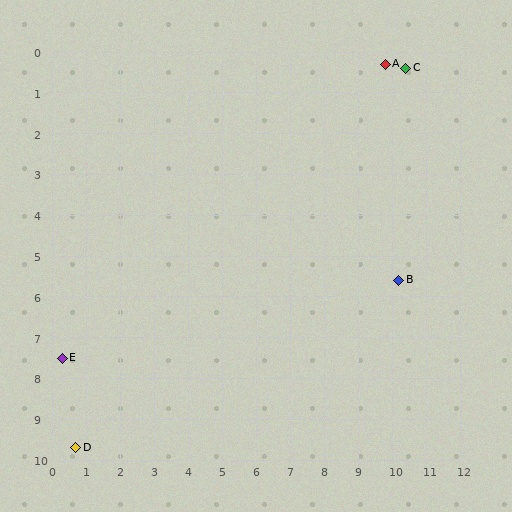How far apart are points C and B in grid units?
Points C and B are about 5.2 grid units apart.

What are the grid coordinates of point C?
Point C is at approximately (10.4, 0.4).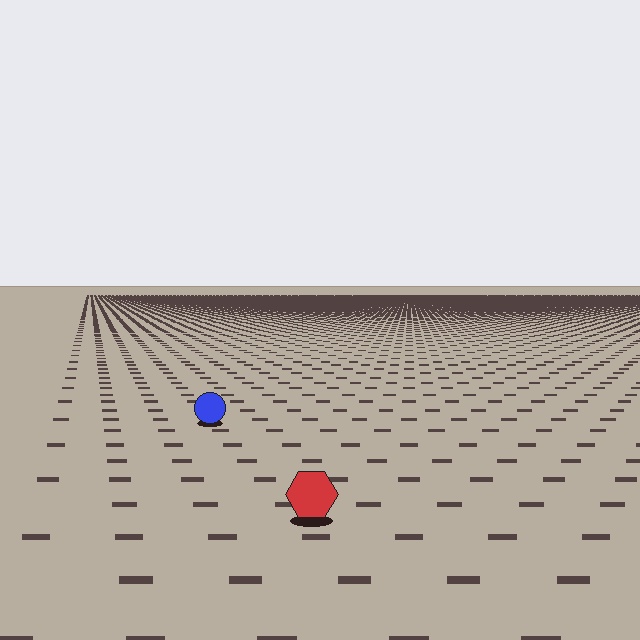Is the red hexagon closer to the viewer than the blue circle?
Yes. The red hexagon is closer — you can tell from the texture gradient: the ground texture is coarser near it.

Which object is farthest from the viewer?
The blue circle is farthest from the viewer. It appears smaller and the ground texture around it is denser.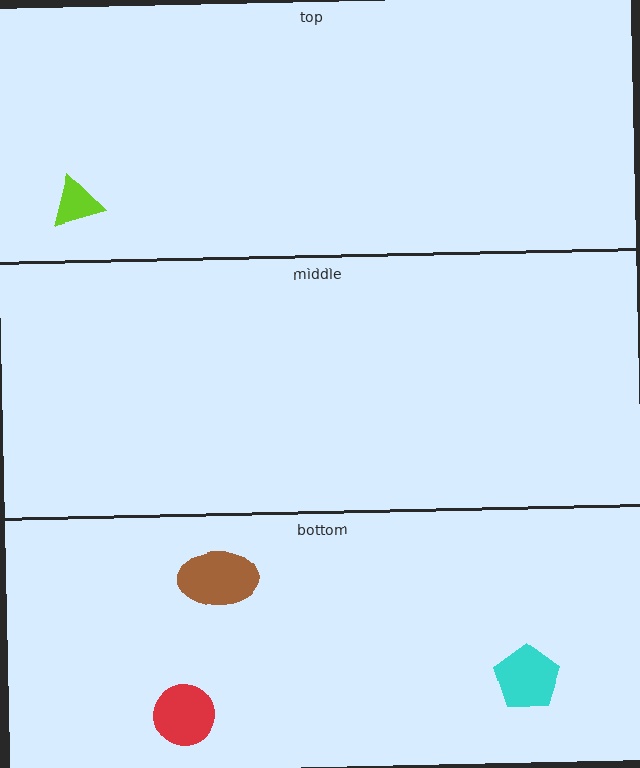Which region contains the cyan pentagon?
The bottom region.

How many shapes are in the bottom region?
3.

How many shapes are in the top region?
1.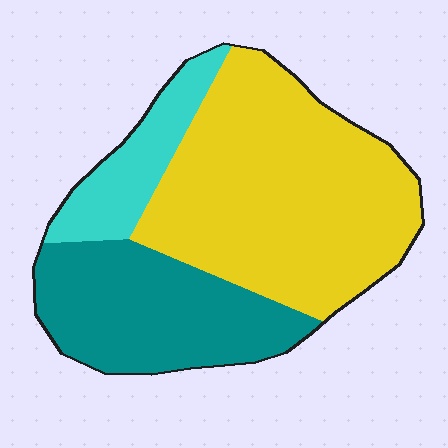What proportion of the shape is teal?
Teal covers roughly 30% of the shape.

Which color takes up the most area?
Yellow, at roughly 55%.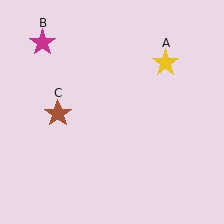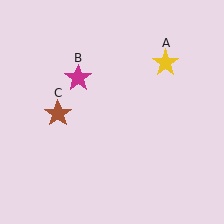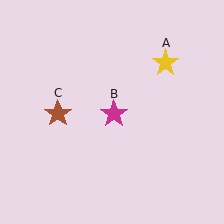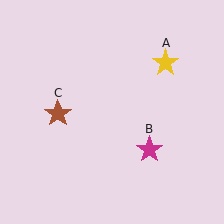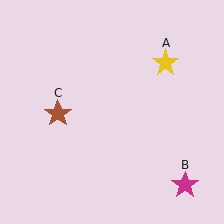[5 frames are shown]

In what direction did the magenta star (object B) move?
The magenta star (object B) moved down and to the right.